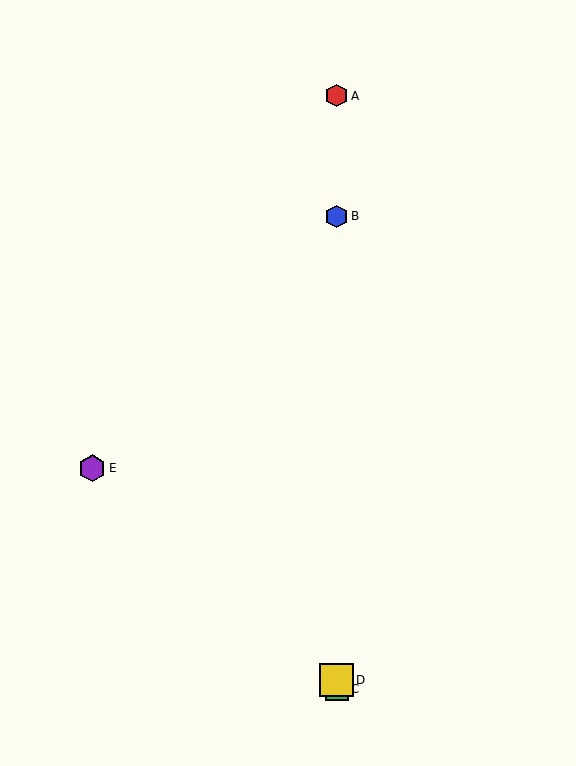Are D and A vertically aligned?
Yes, both are at x≈337.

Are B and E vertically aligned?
No, B is at x≈337 and E is at x≈92.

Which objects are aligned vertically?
Objects A, B, C, D are aligned vertically.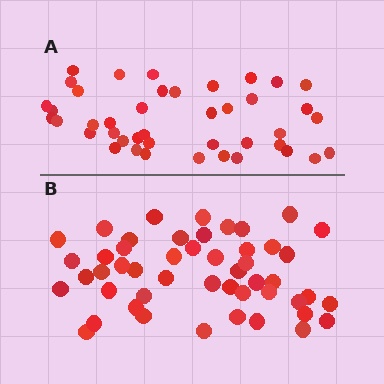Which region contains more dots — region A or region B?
Region B (the bottom region) has more dots.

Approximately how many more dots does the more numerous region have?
Region B has roughly 8 or so more dots than region A.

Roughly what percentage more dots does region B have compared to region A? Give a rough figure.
About 15% more.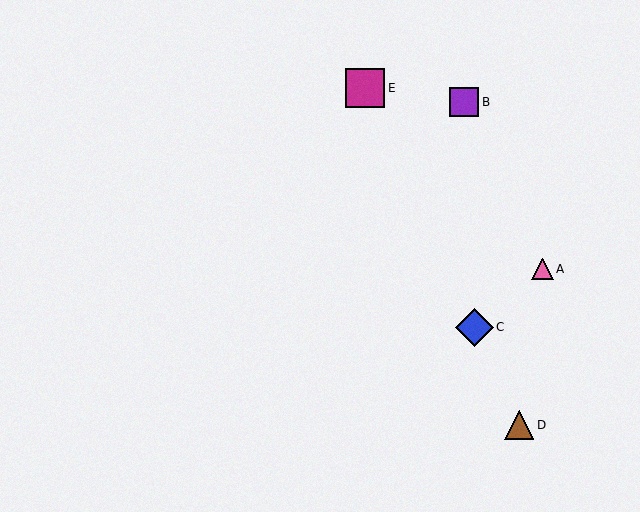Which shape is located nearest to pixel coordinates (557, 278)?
The pink triangle (labeled A) at (542, 269) is nearest to that location.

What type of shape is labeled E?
Shape E is a magenta square.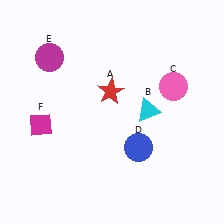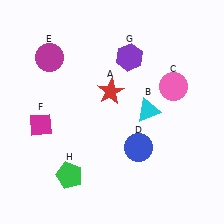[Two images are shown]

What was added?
A purple hexagon (G), a green pentagon (H) were added in Image 2.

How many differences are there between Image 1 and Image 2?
There are 2 differences between the two images.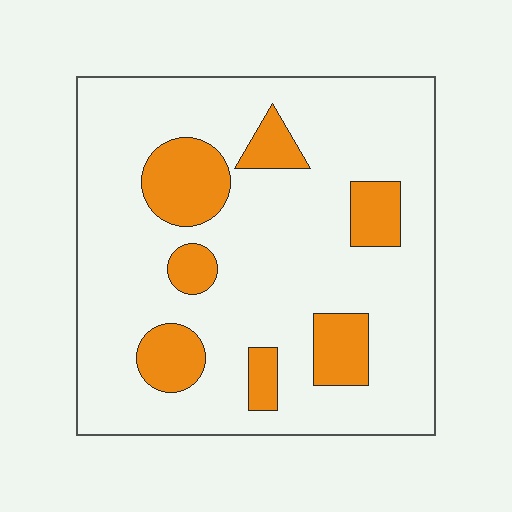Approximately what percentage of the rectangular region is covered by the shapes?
Approximately 20%.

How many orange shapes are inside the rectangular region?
7.